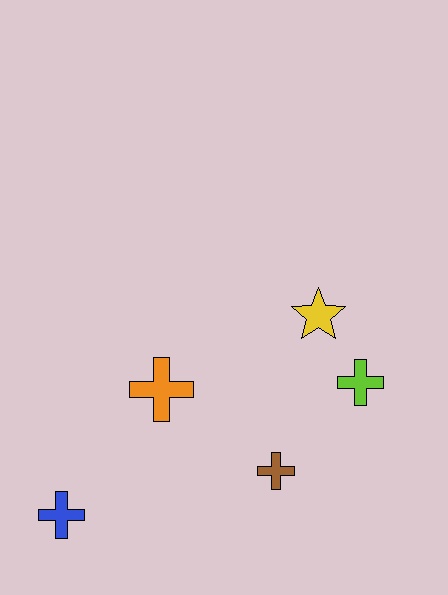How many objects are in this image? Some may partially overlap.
There are 5 objects.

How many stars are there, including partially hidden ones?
There is 1 star.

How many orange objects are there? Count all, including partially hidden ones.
There is 1 orange object.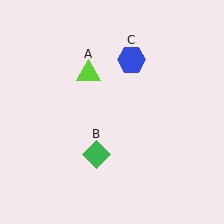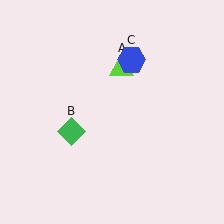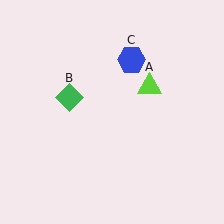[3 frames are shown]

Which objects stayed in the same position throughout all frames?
Blue hexagon (object C) remained stationary.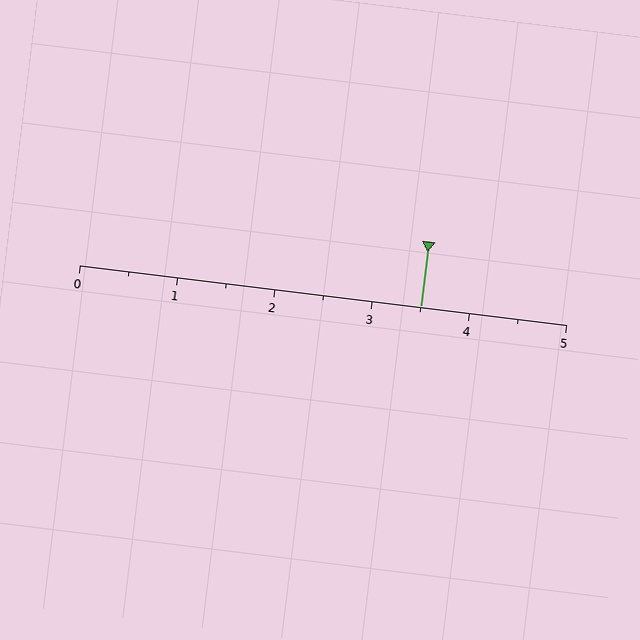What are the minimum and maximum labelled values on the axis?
The axis runs from 0 to 5.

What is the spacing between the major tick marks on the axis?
The major ticks are spaced 1 apart.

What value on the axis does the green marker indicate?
The marker indicates approximately 3.5.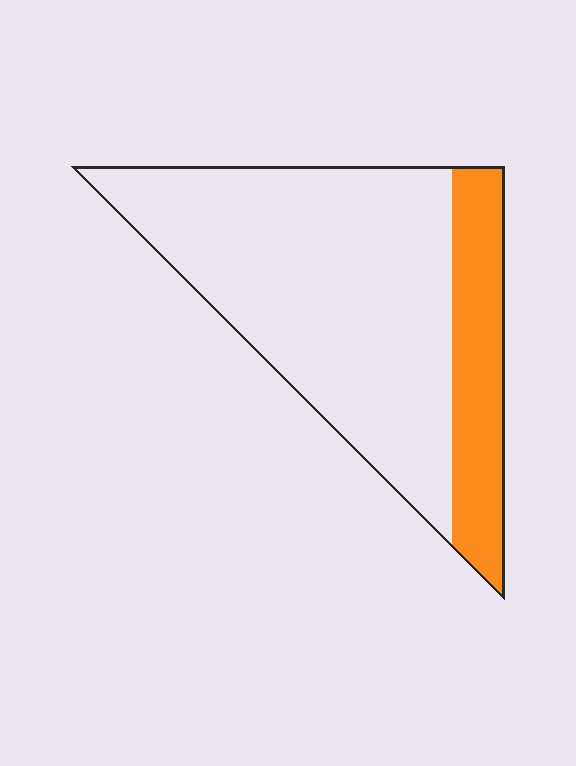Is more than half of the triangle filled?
No.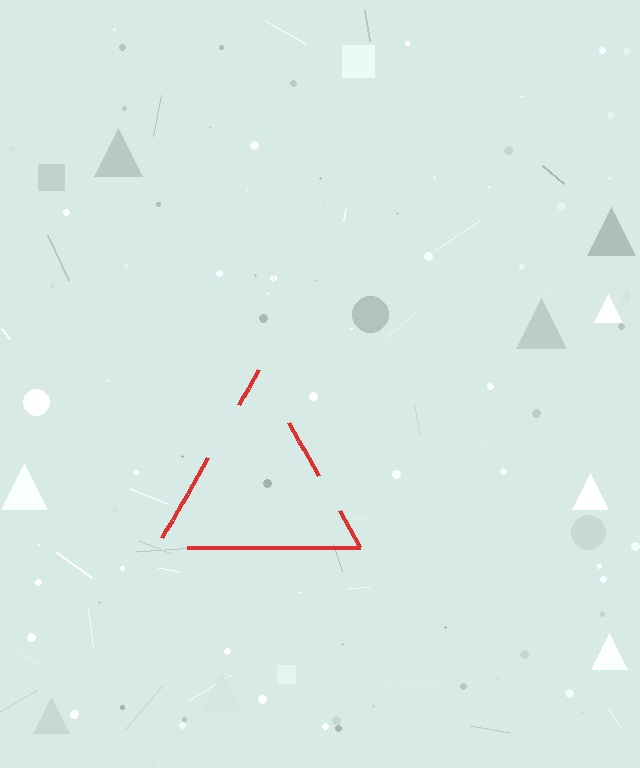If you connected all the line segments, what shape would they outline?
They would outline a triangle.